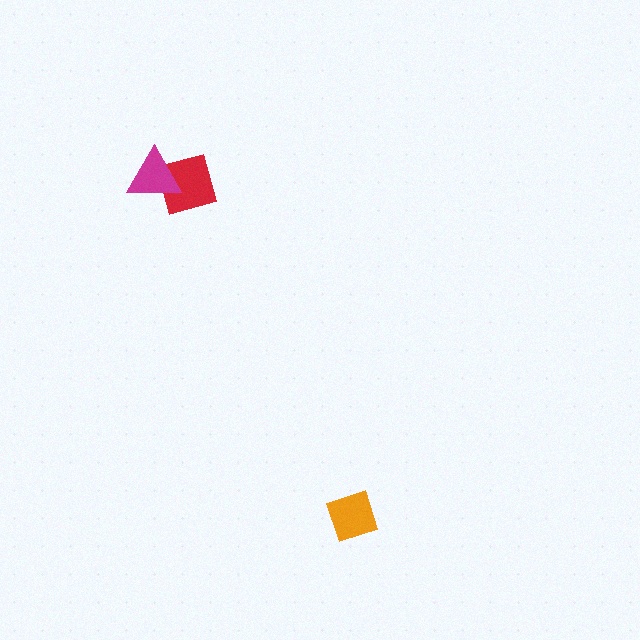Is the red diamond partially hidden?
Yes, it is partially covered by another shape.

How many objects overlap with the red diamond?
1 object overlaps with the red diamond.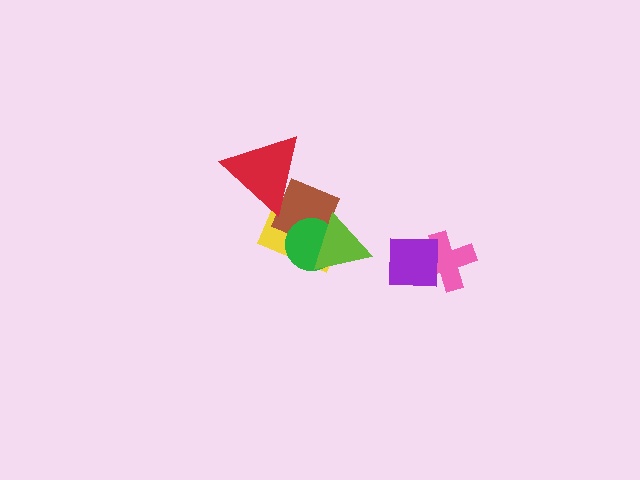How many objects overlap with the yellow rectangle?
4 objects overlap with the yellow rectangle.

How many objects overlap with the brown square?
4 objects overlap with the brown square.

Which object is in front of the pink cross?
The purple square is in front of the pink cross.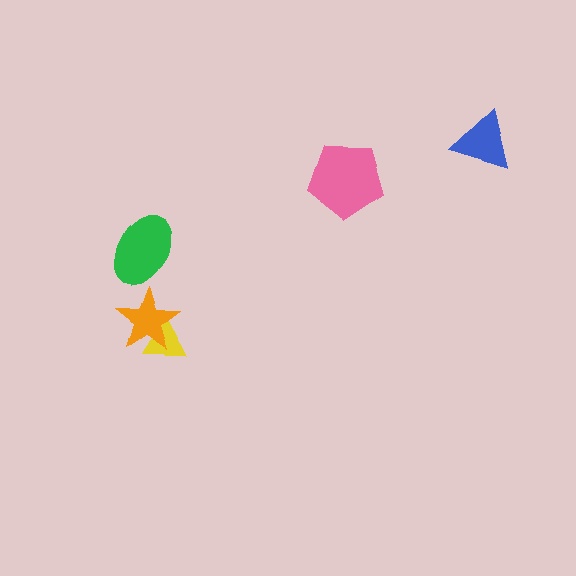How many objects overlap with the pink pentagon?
0 objects overlap with the pink pentagon.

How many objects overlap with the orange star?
1 object overlaps with the orange star.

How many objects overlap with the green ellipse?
0 objects overlap with the green ellipse.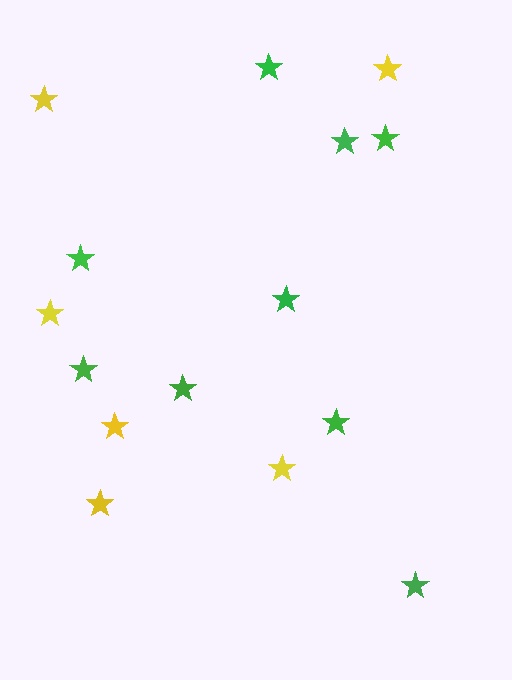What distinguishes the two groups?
There are 2 groups: one group of yellow stars (6) and one group of green stars (9).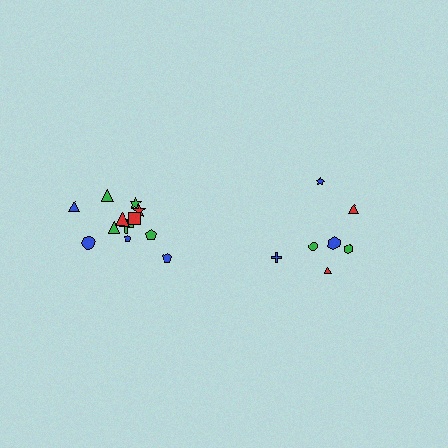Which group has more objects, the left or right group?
The left group.